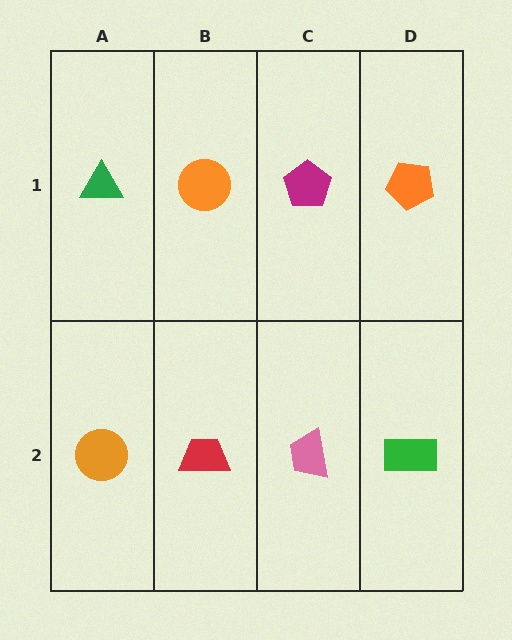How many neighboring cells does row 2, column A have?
2.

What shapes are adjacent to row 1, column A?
An orange circle (row 2, column A), an orange circle (row 1, column B).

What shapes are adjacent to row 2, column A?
A green triangle (row 1, column A), a red trapezoid (row 2, column B).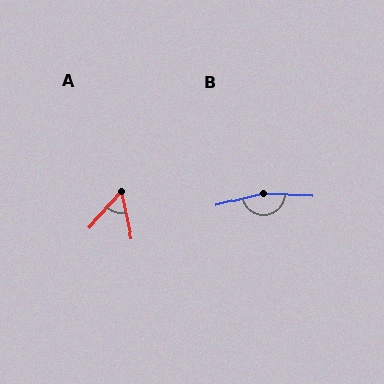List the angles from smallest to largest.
A (54°), B (163°).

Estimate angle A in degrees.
Approximately 54 degrees.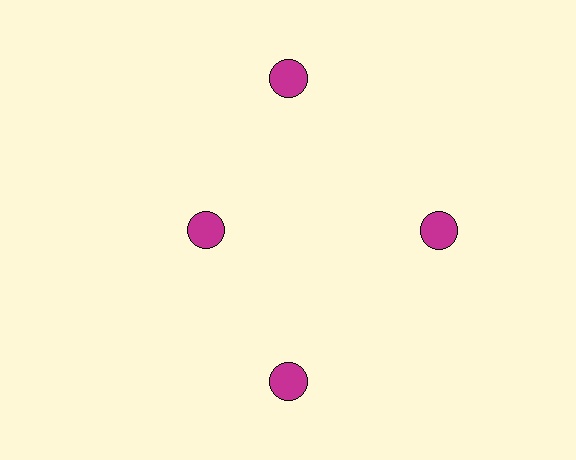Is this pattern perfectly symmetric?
No. The 4 magenta circles are arranged in a ring, but one element near the 9 o'clock position is pulled inward toward the center, breaking the 4-fold rotational symmetry.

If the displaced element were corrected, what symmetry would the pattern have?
It would have 4-fold rotational symmetry — the pattern would map onto itself every 90 degrees.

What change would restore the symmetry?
The symmetry would be restored by moving it outward, back onto the ring so that all 4 circles sit at equal angles and equal distance from the center.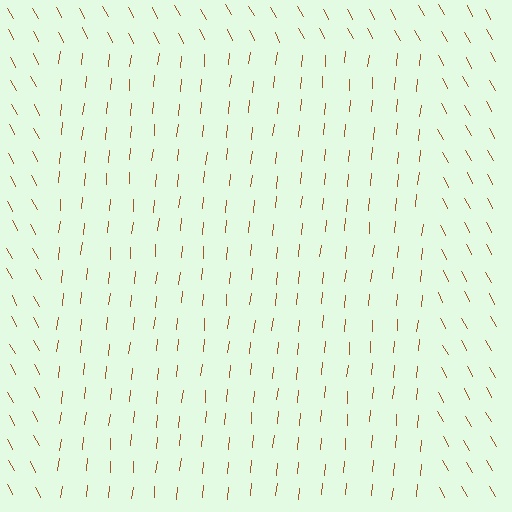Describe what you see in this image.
The image is filled with small brown line segments. A rectangle region in the image has lines oriented differently from the surrounding lines, creating a visible texture boundary.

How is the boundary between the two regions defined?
The boundary is defined purely by a change in line orientation (approximately 34 degrees difference). All lines are the same color and thickness.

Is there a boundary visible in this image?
Yes, there is a texture boundary formed by a change in line orientation.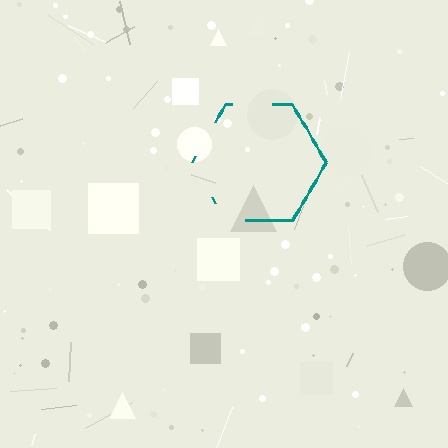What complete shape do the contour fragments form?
The contour fragments form a hexagon.